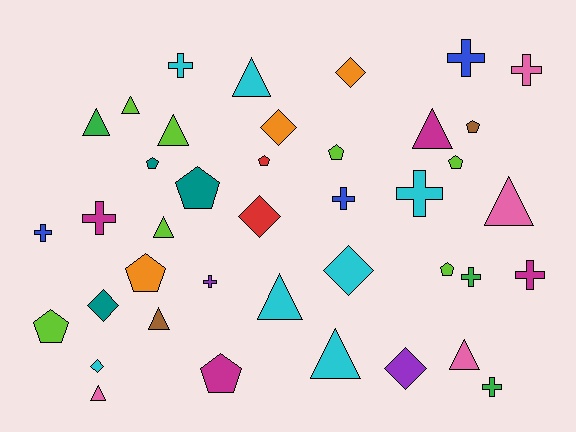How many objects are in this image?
There are 40 objects.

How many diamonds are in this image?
There are 7 diamonds.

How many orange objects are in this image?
There are 3 orange objects.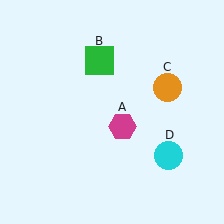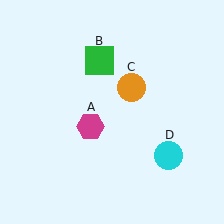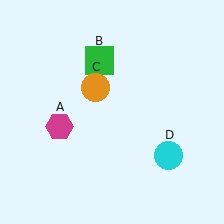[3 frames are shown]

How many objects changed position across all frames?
2 objects changed position: magenta hexagon (object A), orange circle (object C).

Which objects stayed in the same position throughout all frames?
Green square (object B) and cyan circle (object D) remained stationary.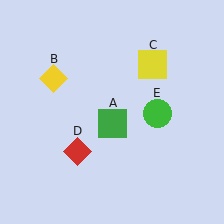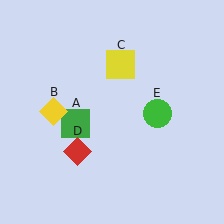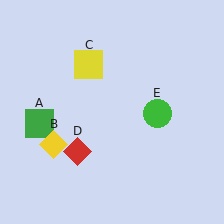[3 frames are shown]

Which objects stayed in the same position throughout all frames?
Red diamond (object D) and green circle (object E) remained stationary.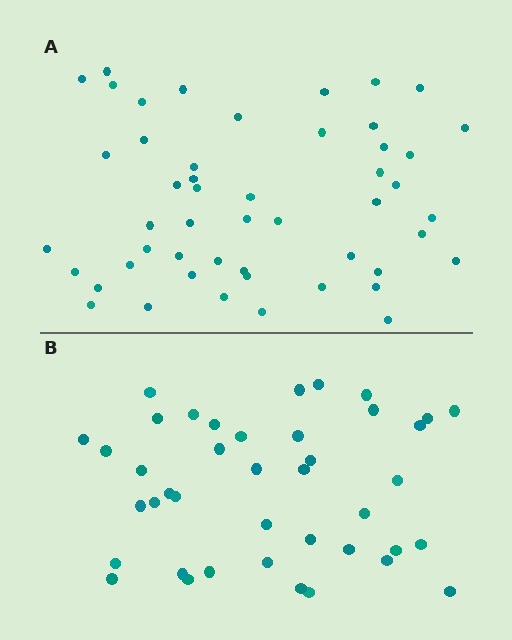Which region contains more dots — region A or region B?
Region A (the top region) has more dots.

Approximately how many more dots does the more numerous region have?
Region A has roughly 8 or so more dots than region B.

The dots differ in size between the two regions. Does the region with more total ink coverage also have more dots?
No. Region B has more total ink coverage because its dots are larger, but region A actually contains more individual dots. Total area can be misleading — the number of items is what matters here.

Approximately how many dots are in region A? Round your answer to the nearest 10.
About 50 dots.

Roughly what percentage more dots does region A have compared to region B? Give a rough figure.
About 20% more.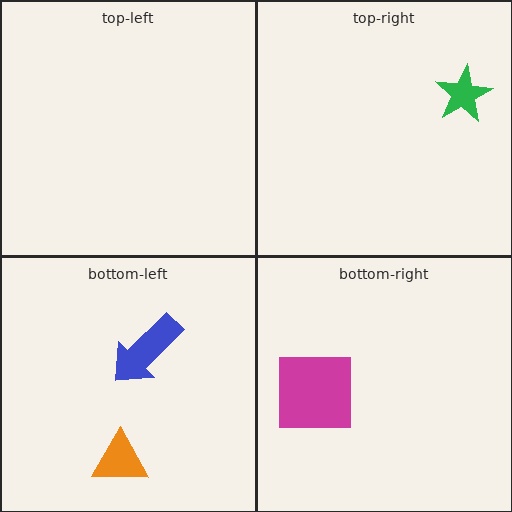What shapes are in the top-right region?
The green star.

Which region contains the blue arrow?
The bottom-left region.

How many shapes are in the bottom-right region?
1.